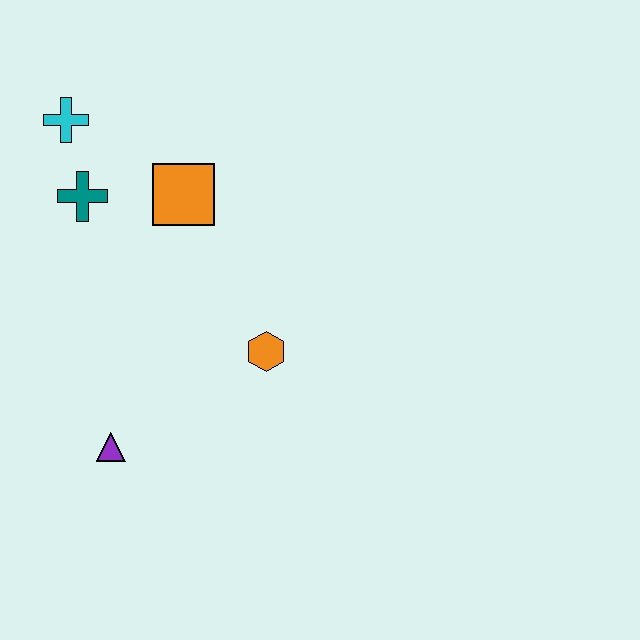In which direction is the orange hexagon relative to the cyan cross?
The orange hexagon is below the cyan cross.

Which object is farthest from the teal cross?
The purple triangle is farthest from the teal cross.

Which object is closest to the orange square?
The teal cross is closest to the orange square.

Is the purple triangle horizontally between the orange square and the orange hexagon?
No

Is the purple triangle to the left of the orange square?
Yes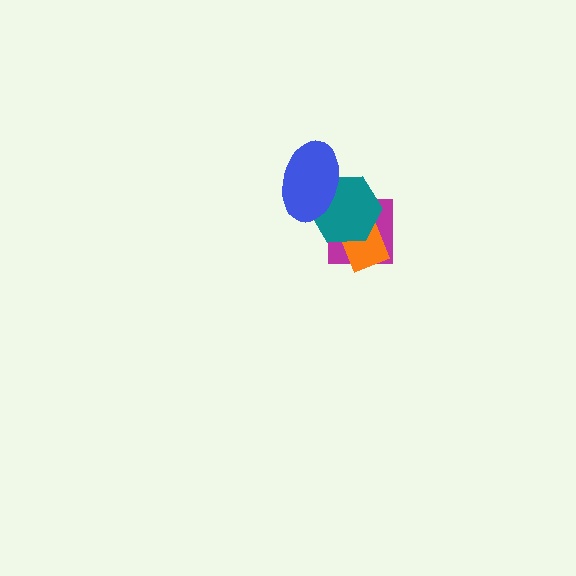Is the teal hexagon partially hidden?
Yes, it is partially covered by another shape.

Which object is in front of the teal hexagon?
The blue ellipse is in front of the teal hexagon.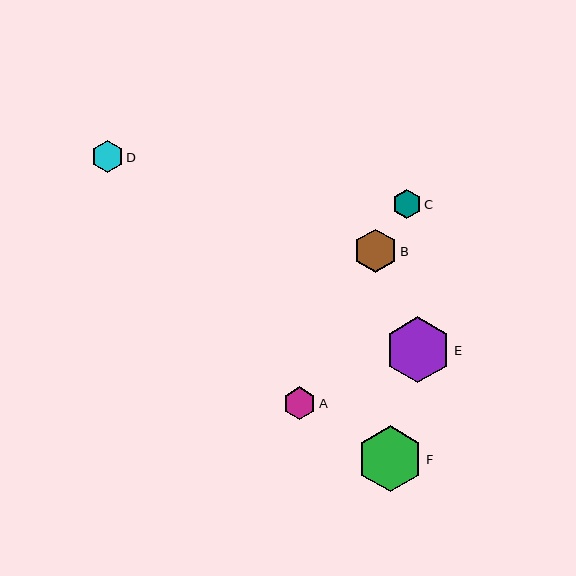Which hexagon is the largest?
Hexagon F is the largest with a size of approximately 66 pixels.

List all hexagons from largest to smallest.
From largest to smallest: F, E, B, A, D, C.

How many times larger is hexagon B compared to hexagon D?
Hexagon B is approximately 1.4 times the size of hexagon D.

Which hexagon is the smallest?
Hexagon C is the smallest with a size of approximately 29 pixels.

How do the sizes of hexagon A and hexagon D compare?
Hexagon A and hexagon D are approximately the same size.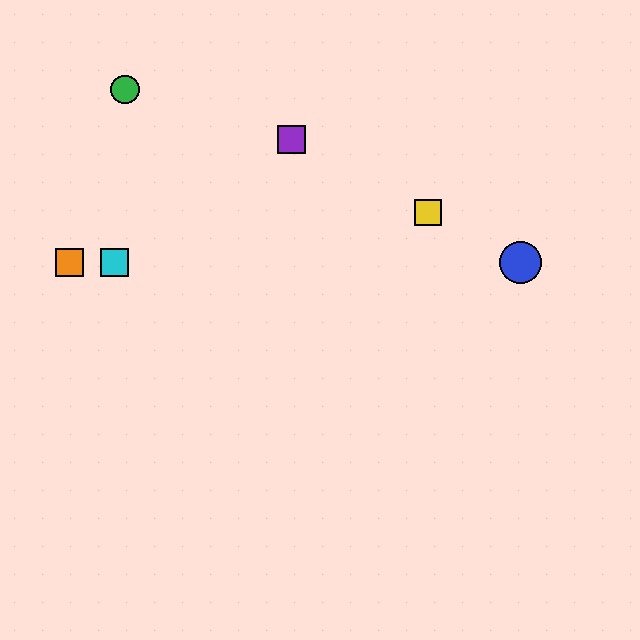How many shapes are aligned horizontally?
4 shapes (the red square, the blue circle, the orange square, the cyan square) are aligned horizontally.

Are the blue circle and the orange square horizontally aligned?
Yes, both are at y≈262.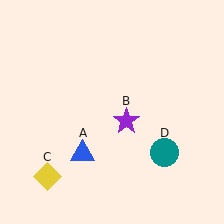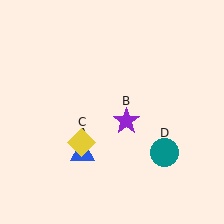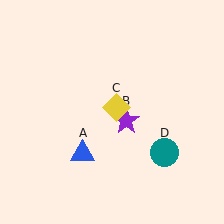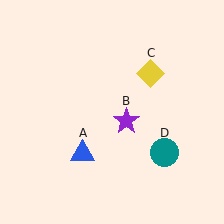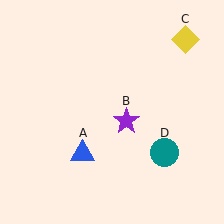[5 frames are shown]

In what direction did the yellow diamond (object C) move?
The yellow diamond (object C) moved up and to the right.